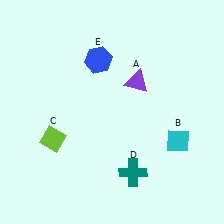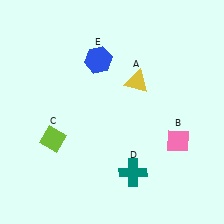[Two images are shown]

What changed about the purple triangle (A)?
In Image 1, A is purple. In Image 2, it changed to yellow.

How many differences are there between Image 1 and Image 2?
There are 2 differences between the two images.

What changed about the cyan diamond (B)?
In Image 1, B is cyan. In Image 2, it changed to pink.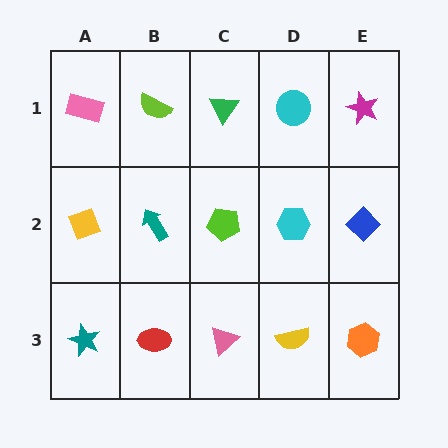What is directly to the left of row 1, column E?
A cyan circle.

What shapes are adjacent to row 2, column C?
A green triangle (row 1, column C), a pink triangle (row 3, column C), a teal arrow (row 2, column B), a cyan hexagon (row 2, column D).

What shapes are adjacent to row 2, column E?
A magenta star (row 1, column E), an orange hexagon (row 3, column E), a cyan hexagon (row 2, column D).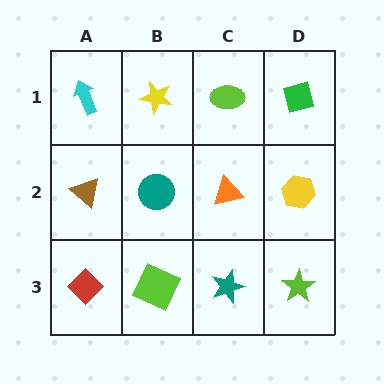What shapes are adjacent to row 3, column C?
An orange triangle (row 2, column C), a lime square (row 3, column B), a lime star (row 3, column D).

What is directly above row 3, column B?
A teal circle.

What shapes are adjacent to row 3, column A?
A brown triangle (row 2, column A), a lime square (row 3, column B).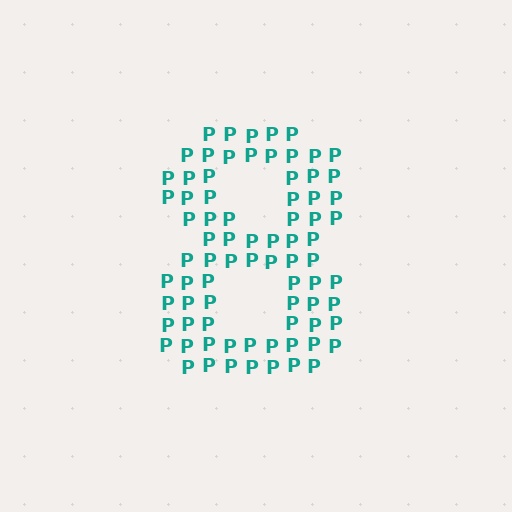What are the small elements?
The small elements are letter P's.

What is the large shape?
The large shape is the digit 8.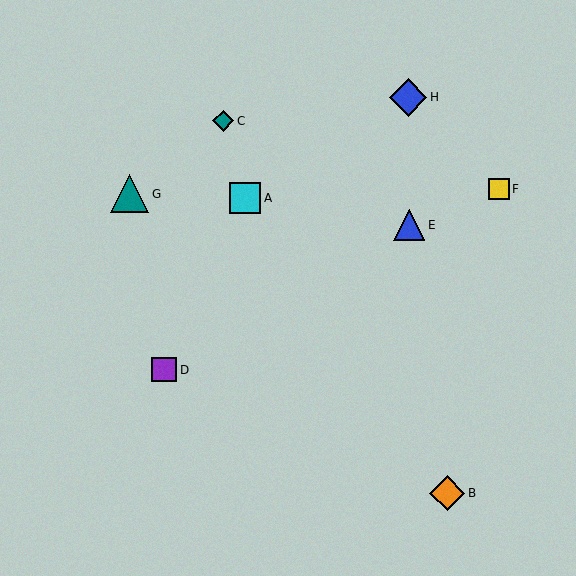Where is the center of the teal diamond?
The center of the teal diamond is at (223, 121).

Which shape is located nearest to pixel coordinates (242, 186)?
The cyan square (labeled A) at (245, 198) is nearest to that location.